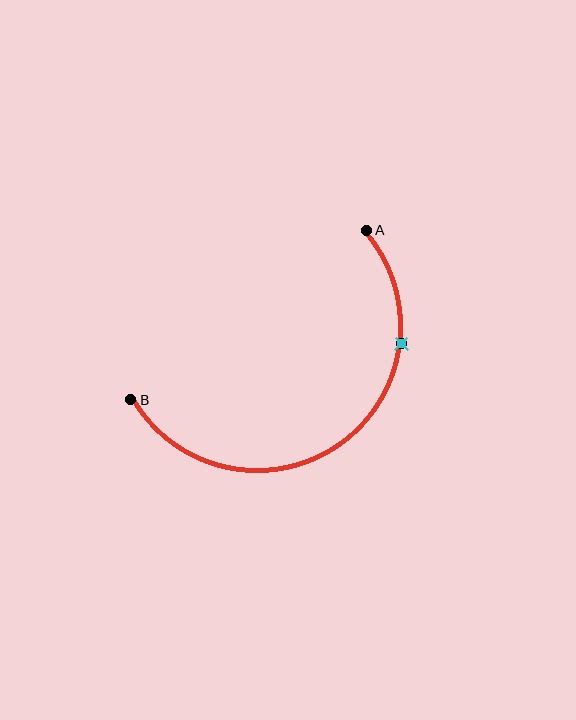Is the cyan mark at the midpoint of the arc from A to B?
No. The cyan mark lies on the arc but is closer to endpoint A. The arc midpoint would be at the point on the curve equidistant along the arc from both A and B.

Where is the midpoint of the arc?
The arc midpoint is the point on the curve farthest from the straight line joining A and B. It sits below and to the right of that line.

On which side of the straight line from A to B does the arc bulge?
The arc bulges below and to the right of the straight line connecting A and B.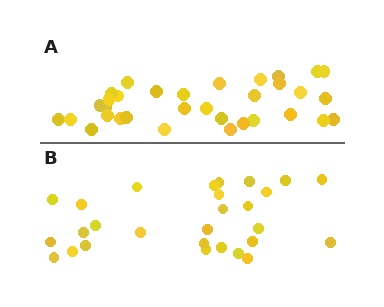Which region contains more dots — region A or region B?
Region A (the top region) has more dots.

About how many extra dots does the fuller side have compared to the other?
Region A has about 5 more dots than region B.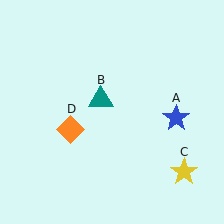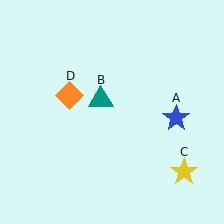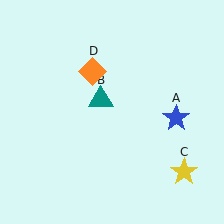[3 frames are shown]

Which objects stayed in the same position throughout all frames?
Blue star (object A) and teal triangle (object B) and yellow star (object C) remained stationary.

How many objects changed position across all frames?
1 object changed position: orange diamond (object D).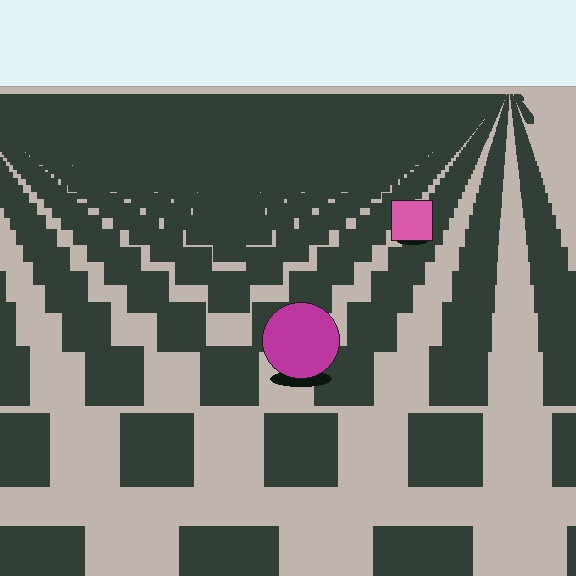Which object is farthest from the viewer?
The pink square is farthest from the viewer. It appears smaller and the ground texture around it is denser.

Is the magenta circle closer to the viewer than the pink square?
Yes. The magenta circle is closer — you can tell from the texture gradient: the ground texture is coarser near it.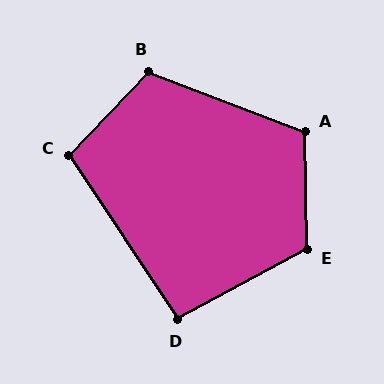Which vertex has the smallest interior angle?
D, at approximately 95 degrees.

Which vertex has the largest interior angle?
E, at approximately 118 degrees.